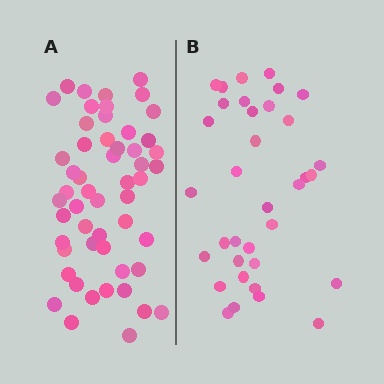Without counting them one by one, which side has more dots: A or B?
Region A (the left region) has more dots.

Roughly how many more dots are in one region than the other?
Region A has approximately 20 more dots than region B.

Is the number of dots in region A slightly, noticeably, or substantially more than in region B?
Region A has substantially more. The ratio is roughly 1.5 to 1.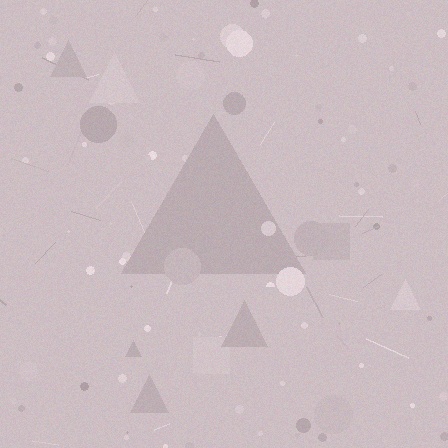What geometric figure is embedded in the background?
A triangle is embedded in the background.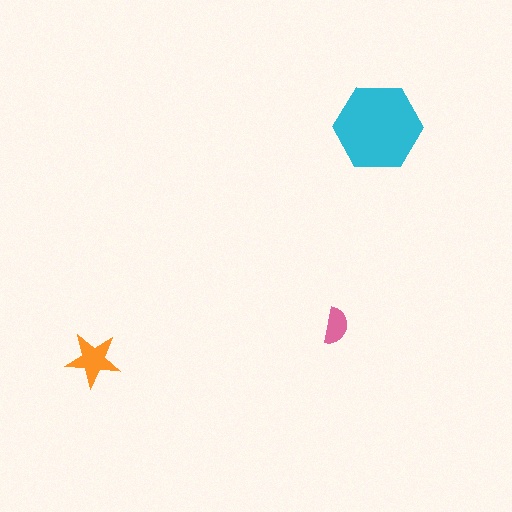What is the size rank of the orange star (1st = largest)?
2nd.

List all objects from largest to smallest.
The cyan hexagon, the orange star, the pink semicircle.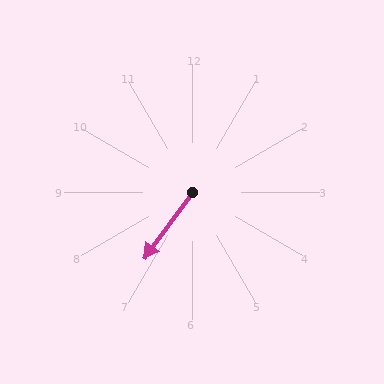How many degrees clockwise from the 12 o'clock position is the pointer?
Approximately 216 degrees.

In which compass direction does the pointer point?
Southwest.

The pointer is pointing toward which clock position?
Roughly 7 o'clock.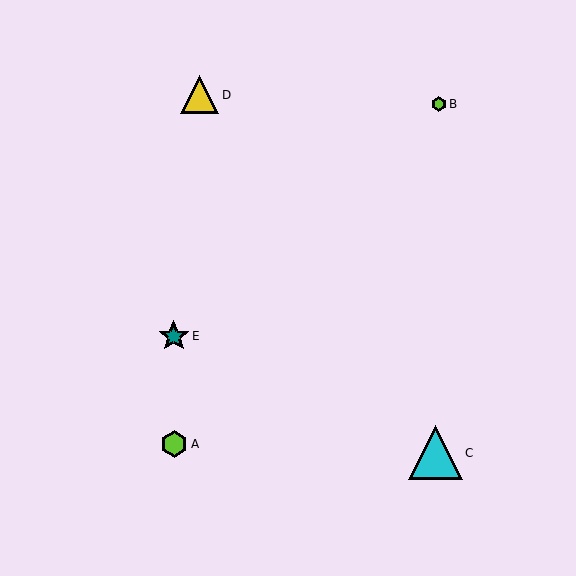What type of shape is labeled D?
Shape D is a yellow triangle.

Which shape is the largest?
The cyan triangle (labeled C) is the largest.